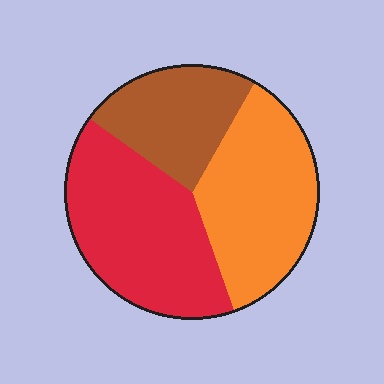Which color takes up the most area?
Red, at roughly 40%.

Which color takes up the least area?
Brown, at roughly 25%.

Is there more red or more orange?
Red.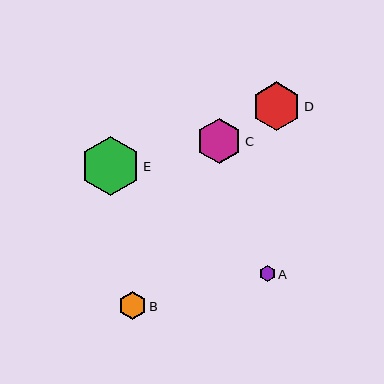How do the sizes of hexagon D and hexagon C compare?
Hexagon D and hexagon C are approximately the same size.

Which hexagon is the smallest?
Hexagon A is the smallest with a size of approximately 16 pixels.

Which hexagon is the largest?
Hexagon E is the largest with a size of approximately 59 pixels.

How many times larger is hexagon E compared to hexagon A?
Hexagon E is approximately 3.8 times the size of hexagon A.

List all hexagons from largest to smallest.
From largest to smallest: E, D, C, B, A.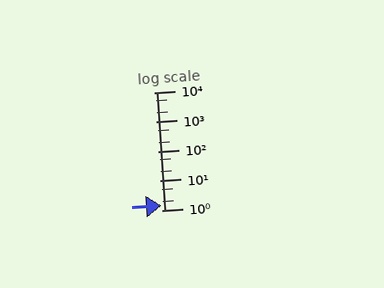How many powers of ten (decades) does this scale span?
The scale spans 4 decades, from 1 to 10000.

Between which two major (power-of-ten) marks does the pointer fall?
The pointer is between 1 and 10.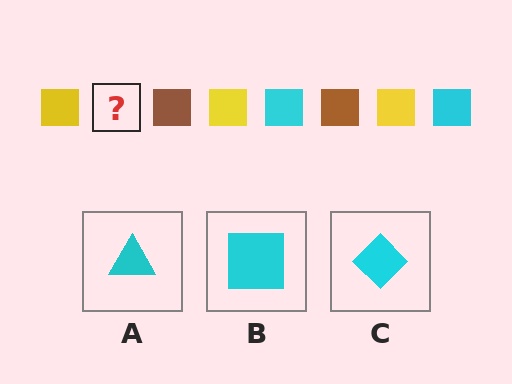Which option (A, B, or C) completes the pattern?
B.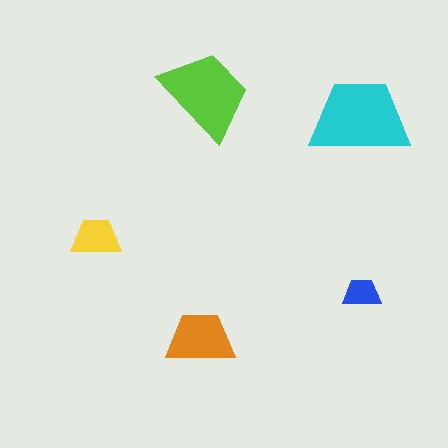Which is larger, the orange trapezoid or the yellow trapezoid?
The orange one.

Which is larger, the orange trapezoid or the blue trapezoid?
The orange one.